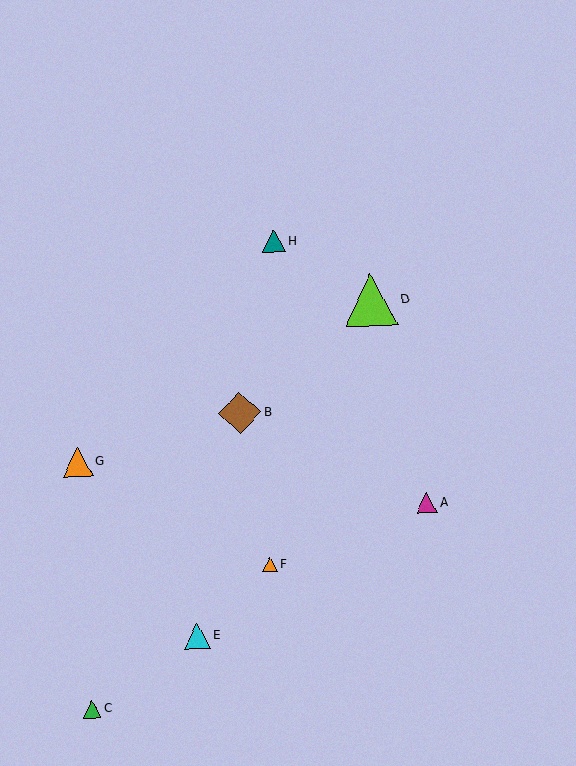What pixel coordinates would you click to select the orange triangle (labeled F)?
Click at (270, 564) to select the orange triangle F.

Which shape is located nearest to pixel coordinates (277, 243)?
The teal triangle (labeled H) at (274, 241) is nearest to that location.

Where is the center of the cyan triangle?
The center of the cyan triangle is at (197, 637).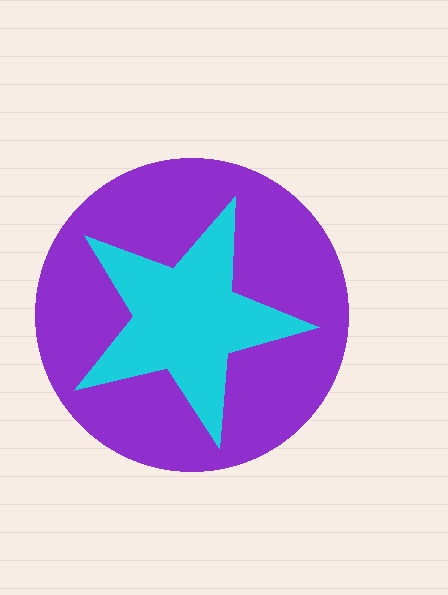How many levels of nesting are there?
2.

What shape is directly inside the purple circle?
The cyan star.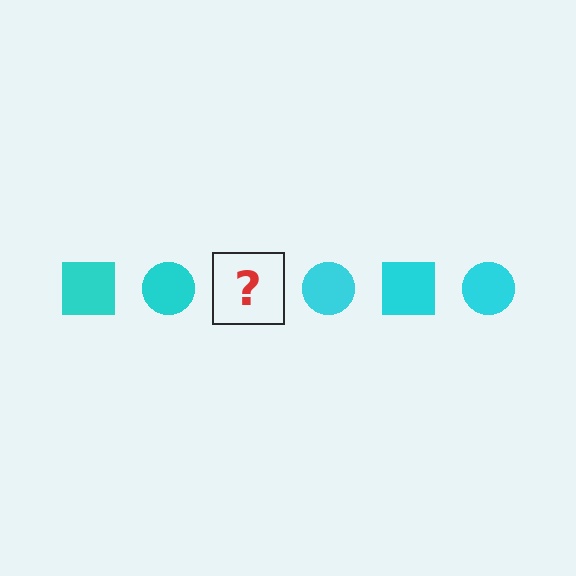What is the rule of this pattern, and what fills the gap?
The rule is that the pattern cycles through square, circle shapes in cyan. The gap should be filled with a cyan square.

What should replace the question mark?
The question mark should be replaced with a cyan square.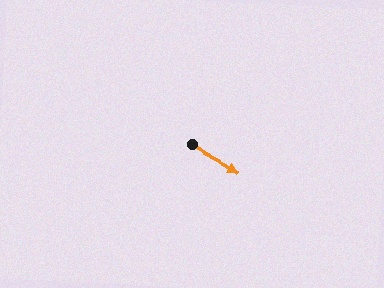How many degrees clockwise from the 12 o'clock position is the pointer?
Approximately 120 degrees.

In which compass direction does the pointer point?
Southeast.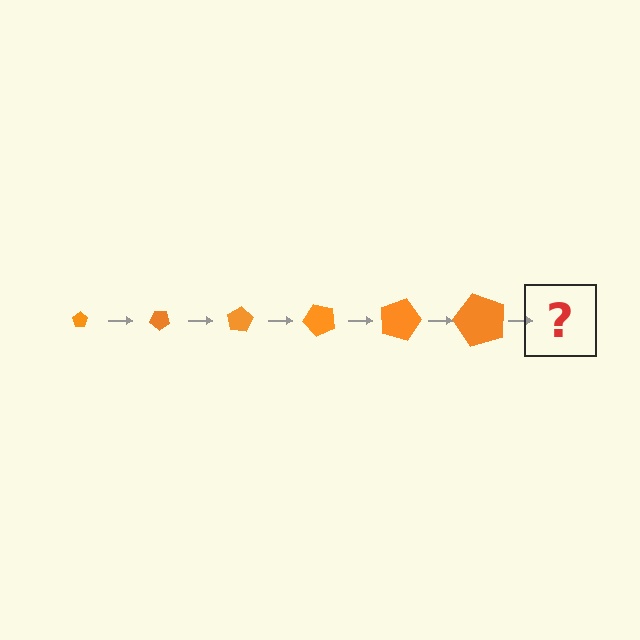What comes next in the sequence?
The next element should be a pentagon, larger than the previous one and rotated 240 degrees from the start.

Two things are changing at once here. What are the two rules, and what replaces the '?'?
The two rules are that the pentagon grows larger each step and it rotates 40 degrees each step. The '?' should be a pentagon, larger than the previous one and rotated 240 degrees from the start.